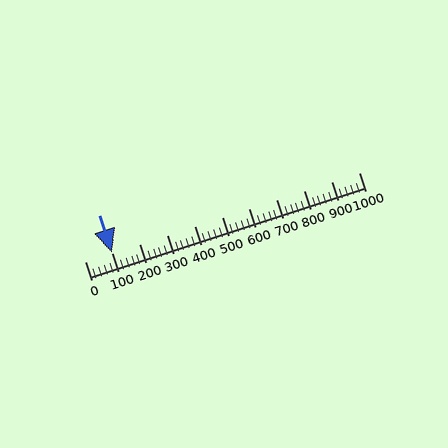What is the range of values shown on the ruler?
The ruler shows values from 0 to 1000.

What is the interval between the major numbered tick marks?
The major tick marks are spaced 100 units apart.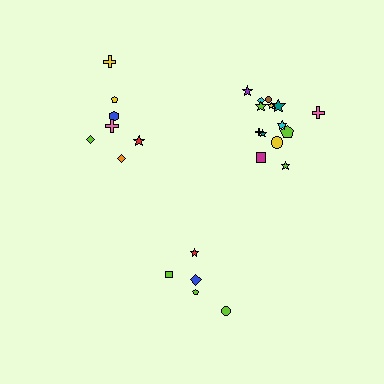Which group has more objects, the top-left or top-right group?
The top-right group.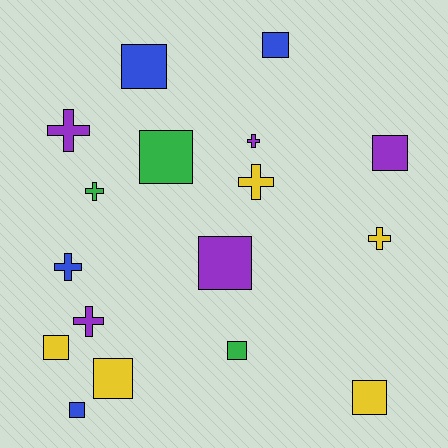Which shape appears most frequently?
Square, with 10 objects.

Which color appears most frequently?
Purple, with 5 objects.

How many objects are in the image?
There are 17 objects.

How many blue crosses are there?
There is 1 blue cross.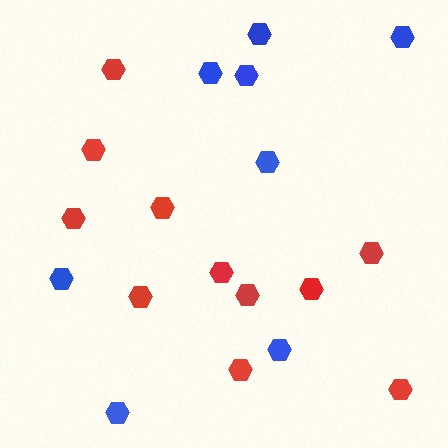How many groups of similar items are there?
There are 2 groups: one group of red hexagons (11) and one group of blue hexagons (8).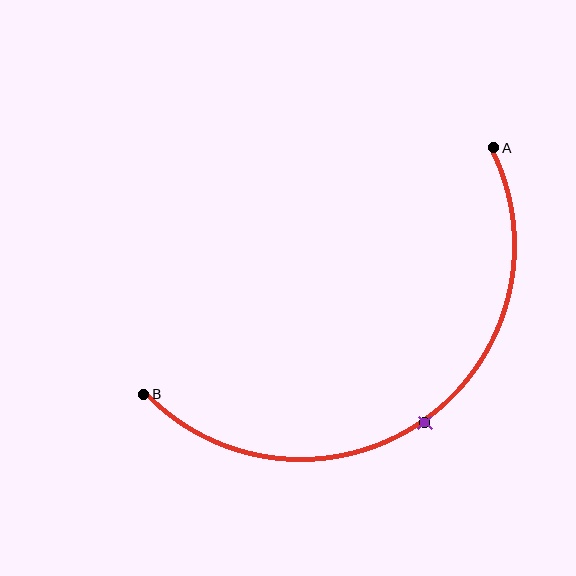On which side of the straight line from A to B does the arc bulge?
The arc bulges below and to the right of the straight line connecting A and B.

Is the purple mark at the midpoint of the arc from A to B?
Yes. The purple mark lies on the arc at equal arc-length from both A and B — it is the arc midpoint.